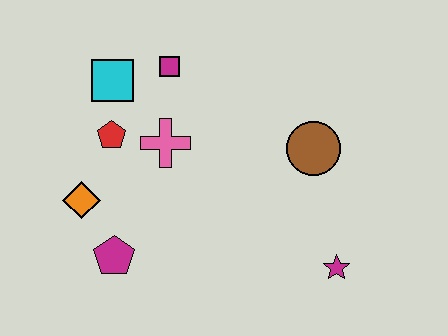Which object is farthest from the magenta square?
The magenta star is farthest from the magenta square.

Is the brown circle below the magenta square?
Yes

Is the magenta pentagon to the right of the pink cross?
No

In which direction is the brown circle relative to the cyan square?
The brown circle is to the right of the cyan square.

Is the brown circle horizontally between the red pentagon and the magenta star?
Yes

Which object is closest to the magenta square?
The cyan square is closest to the magenta square.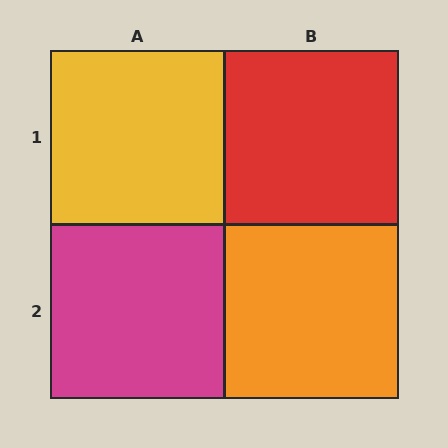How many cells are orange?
1 cell is orange.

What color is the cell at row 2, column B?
Orange.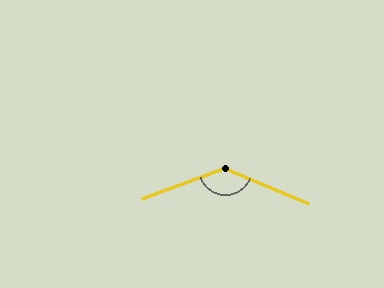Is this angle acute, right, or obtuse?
It is obtuse.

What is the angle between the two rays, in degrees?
Approximately 137 degrees.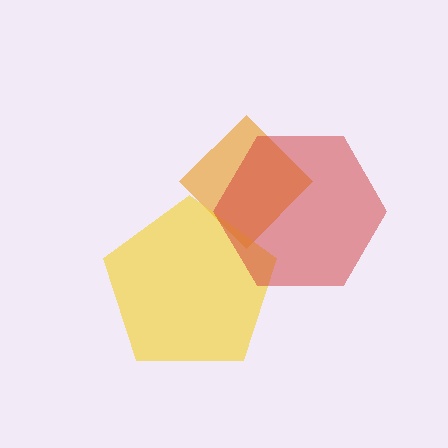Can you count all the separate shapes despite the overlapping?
Yes, there are 3 separate shapes.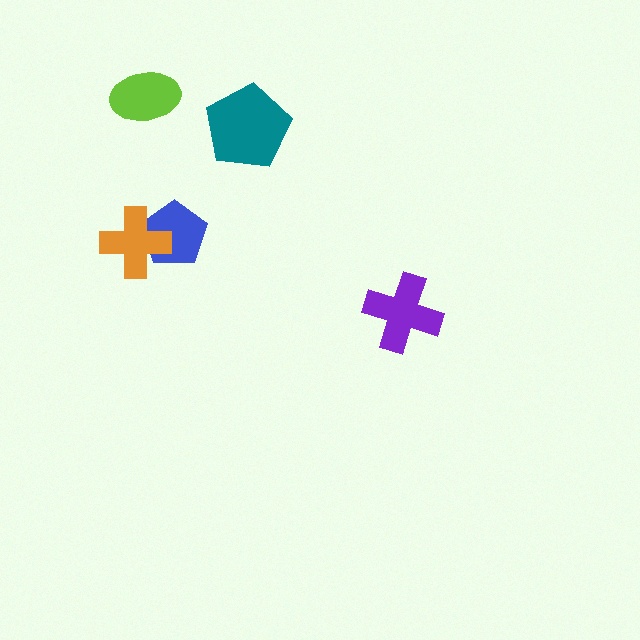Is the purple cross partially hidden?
No, no other shape covers it.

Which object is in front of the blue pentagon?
The orange cross is in front of the blue pentagon.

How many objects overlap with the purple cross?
0 objects overlap with the purple cross.